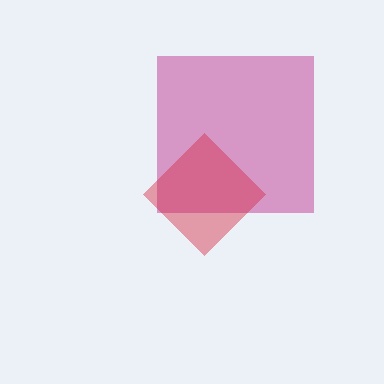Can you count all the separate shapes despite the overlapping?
Yes, there are 2 separate shapes.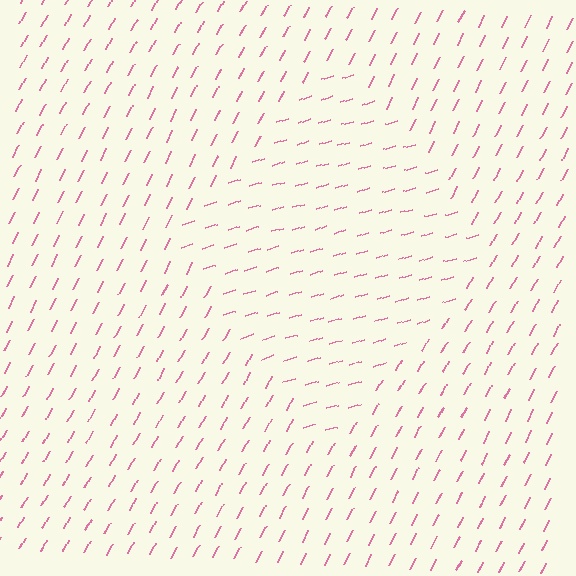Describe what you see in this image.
The image is filled with small pink line segments. A diamond region in the image has lines oriented differently from the surrounding lines, creating a visible texture boundary.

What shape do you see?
I see a diamond.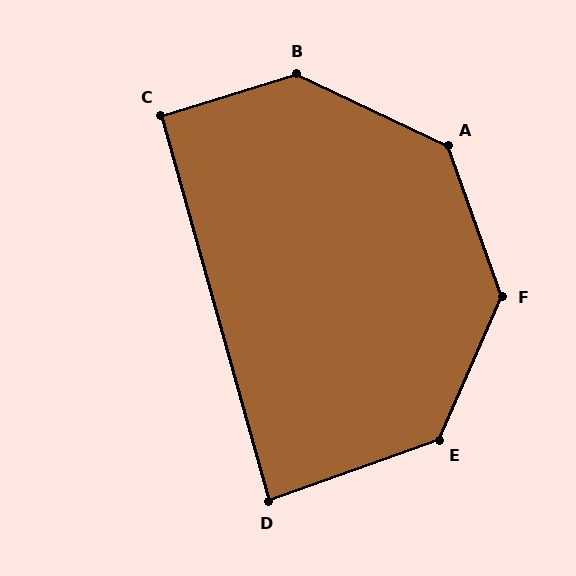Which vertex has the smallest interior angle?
D, at approximately 86 degrees.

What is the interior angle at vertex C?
Approximately 92 degrees (approximately right).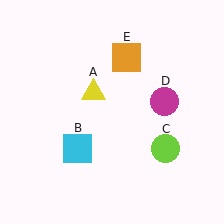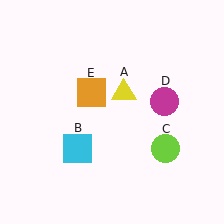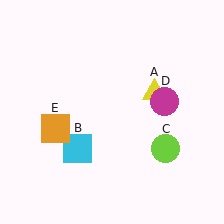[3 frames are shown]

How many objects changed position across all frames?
2 objects changed position: yellow triangle (object A), orange square (object E).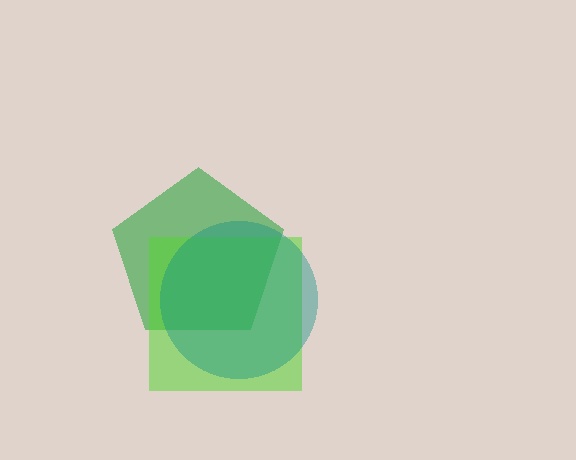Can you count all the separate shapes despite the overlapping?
Yes, there are 3 separate shapes.